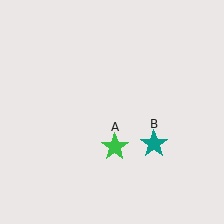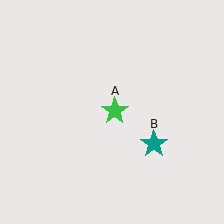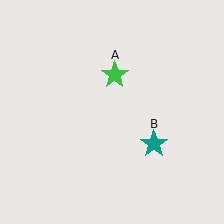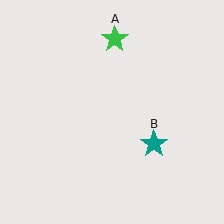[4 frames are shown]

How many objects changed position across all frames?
1 object changed position: green star (object A).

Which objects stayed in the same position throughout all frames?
Teal star (object B) remained stationary.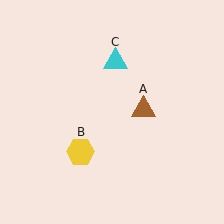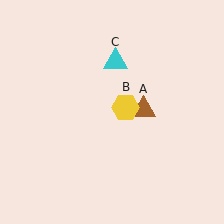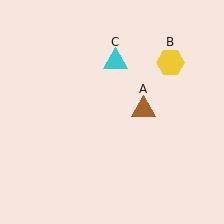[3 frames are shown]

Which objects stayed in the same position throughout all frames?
Brown triangle (object A) and cyan triangle (object C) remained stationary.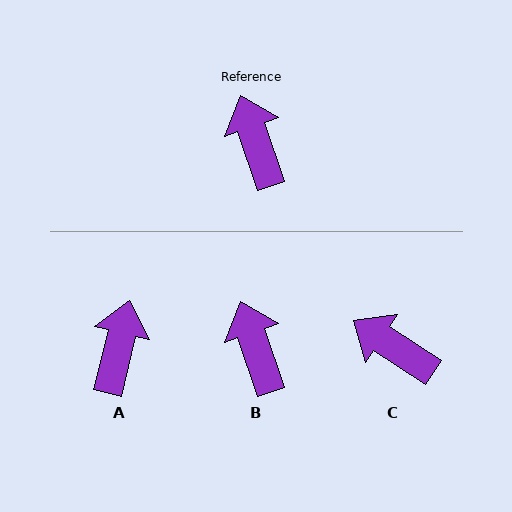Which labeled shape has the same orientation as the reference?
B.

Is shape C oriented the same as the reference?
No, it is off by about 38 degrees.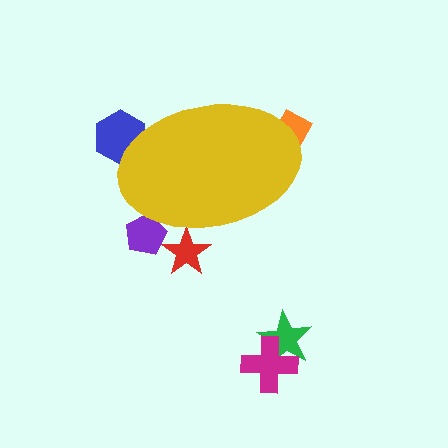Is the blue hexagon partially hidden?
Yes, the blue hexagon is partially hidden behind the yellow ellipse.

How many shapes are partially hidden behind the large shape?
4 shapes are partially hidden.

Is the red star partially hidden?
Yes, the red star is partially hidden behind the yellow ellipse.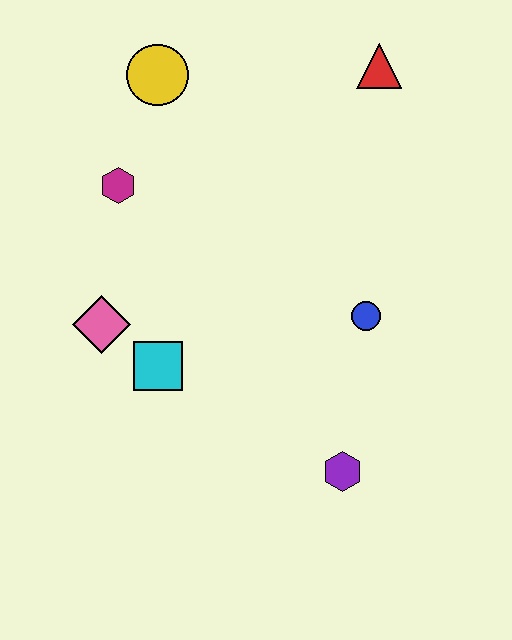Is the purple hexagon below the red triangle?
Yes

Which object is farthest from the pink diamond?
The red triangle is farthest from the pink diamond.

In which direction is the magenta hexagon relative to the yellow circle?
The magenta hexagon is below the yellow circle.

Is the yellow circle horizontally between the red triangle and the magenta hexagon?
Yes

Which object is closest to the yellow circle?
The magenta hexagon is closest to the yellow circle.